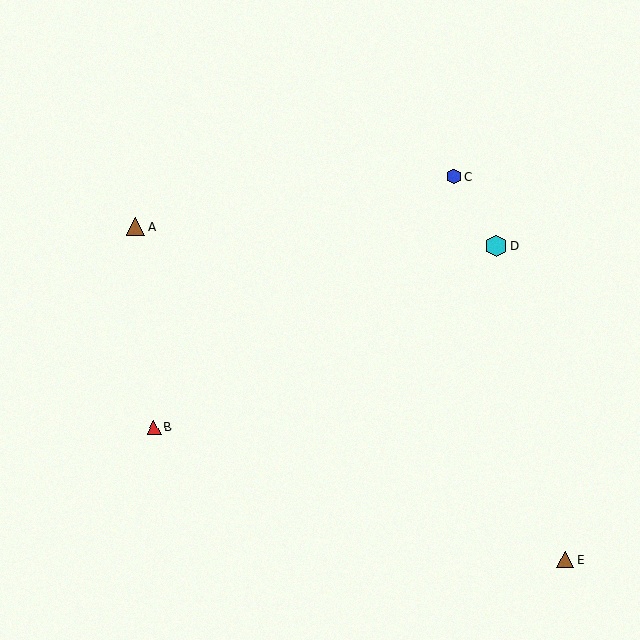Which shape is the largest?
The cyan hexagon (labeled D) is the largest.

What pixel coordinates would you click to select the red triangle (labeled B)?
Click at (154, 427) to select the red triangle B.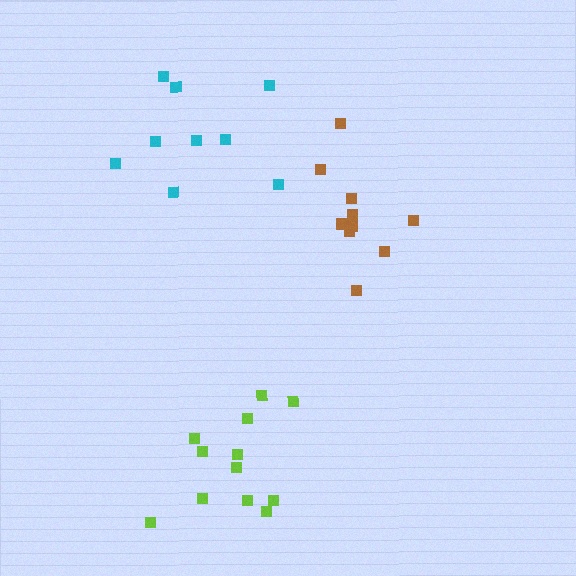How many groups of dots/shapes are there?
There are 3 groups.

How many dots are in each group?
Group 1: 12 dots, Group 2: 10 dots, Group 3: 9 dots (31 total).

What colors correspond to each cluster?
The clusters are colored: lime, brown, cyan.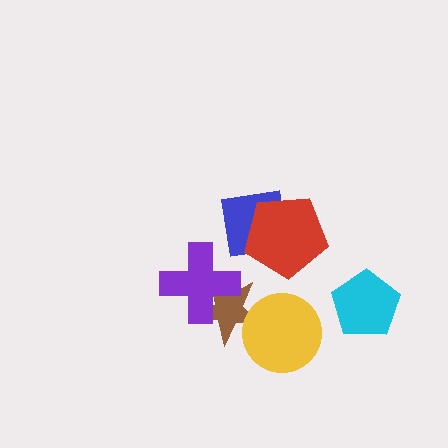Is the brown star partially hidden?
Yes, it is partially covered by another shape.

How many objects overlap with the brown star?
2 objects overlap with the brown star.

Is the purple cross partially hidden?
No, no other shape covers it.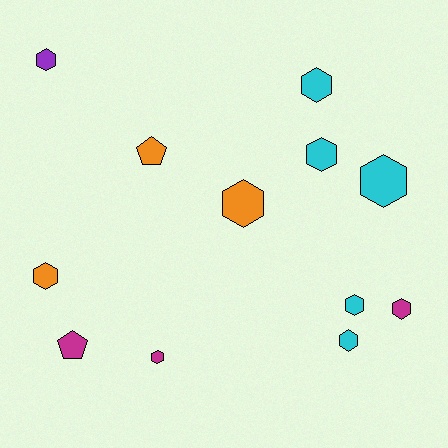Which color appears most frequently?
Cyan, with 5 objects.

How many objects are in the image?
There are 12 objects.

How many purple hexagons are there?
There is 1 purple hexagon.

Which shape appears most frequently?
Hexagon, with 10 objects.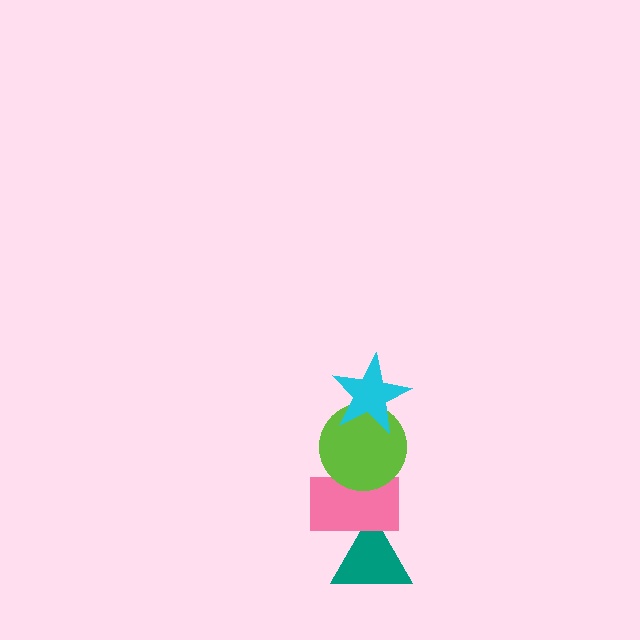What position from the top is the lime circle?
The lime circle is 2nd from the top.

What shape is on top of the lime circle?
The cyan star is on top of the lime circle.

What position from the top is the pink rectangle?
The pink rectangle is 3rd from the top.